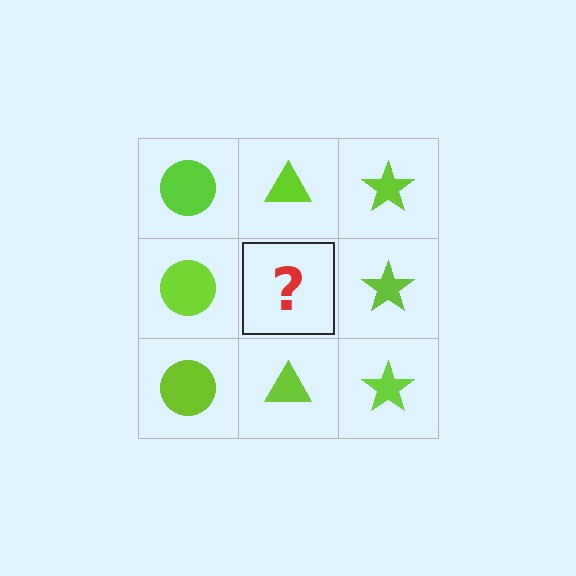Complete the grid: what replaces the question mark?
The question mark should be replaced with a lime triangle.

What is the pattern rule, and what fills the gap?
The rule is that each column has a consistent shape. The gap should be filled with a lime triangle.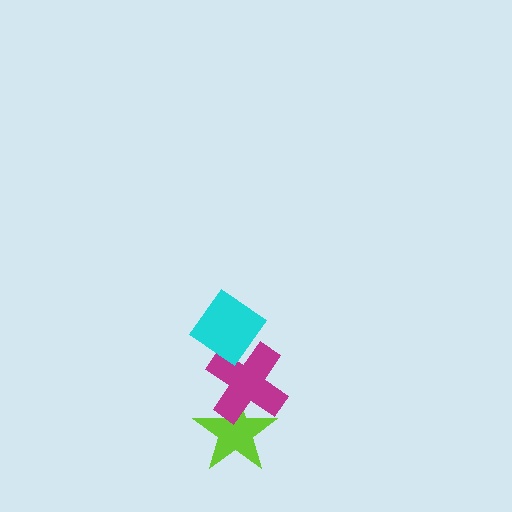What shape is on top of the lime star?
The magenta cross is on top of the lime star.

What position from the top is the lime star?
The lime star is 3rd from the top.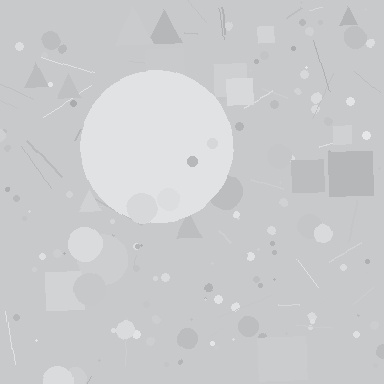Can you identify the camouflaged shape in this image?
The camouflaged shape is a circle.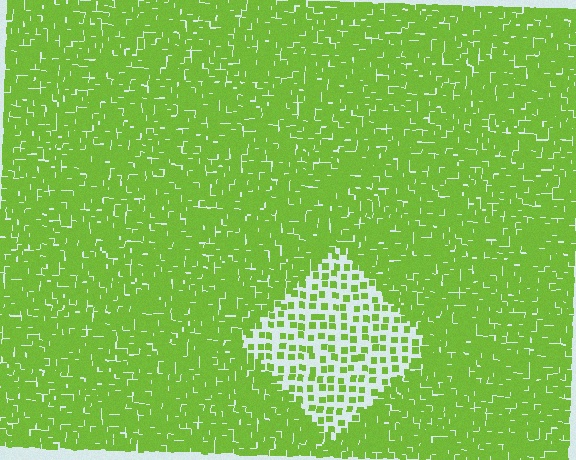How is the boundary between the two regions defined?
The boundary is defined by a change in element density (approximately 3.0x ratio). All elements are the same color, size, and shape.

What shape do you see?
I see a diamond.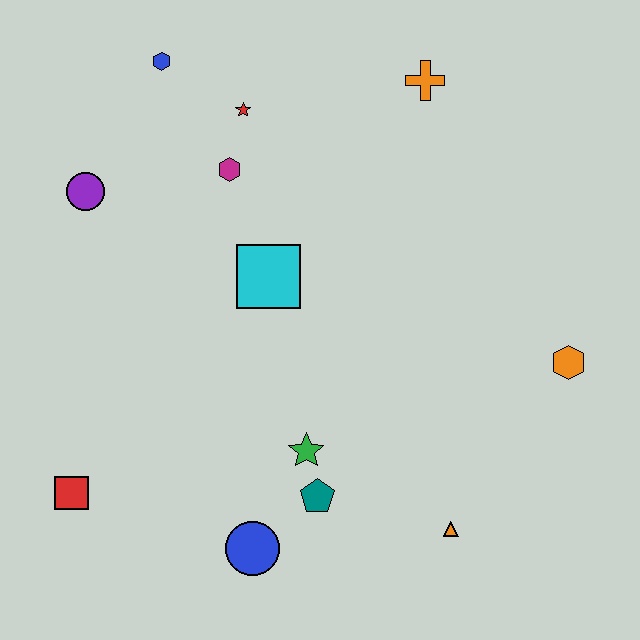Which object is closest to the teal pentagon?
The green star is closest to the teal pentagon.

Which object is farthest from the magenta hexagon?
The orange triangle is farthest from the magenta hexagon.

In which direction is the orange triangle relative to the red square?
The orange triangle is to the right of the red square.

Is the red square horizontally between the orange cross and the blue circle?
No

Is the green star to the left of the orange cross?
Yes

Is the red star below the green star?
No